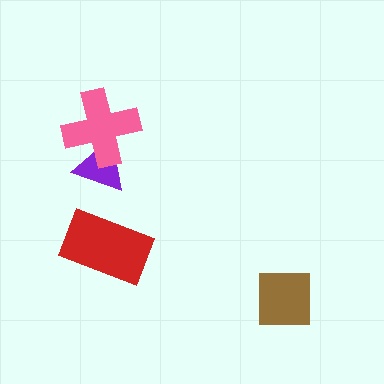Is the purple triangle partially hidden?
Yes, it is partially covered by another shape.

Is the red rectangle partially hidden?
No, no other shape covers it.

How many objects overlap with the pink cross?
1 object overlaps with the pink cross.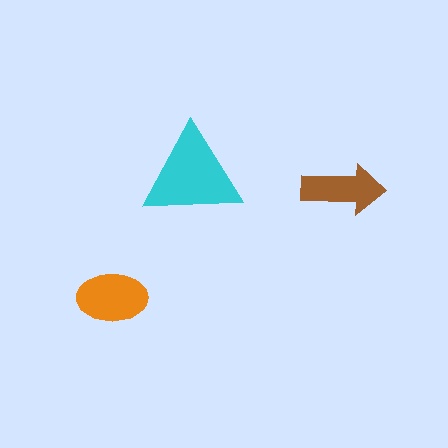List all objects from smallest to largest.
The brown arrow, the orange ellipse, the cyan triangle.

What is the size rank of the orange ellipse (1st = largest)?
2nd.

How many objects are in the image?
There are 3 objects in the image.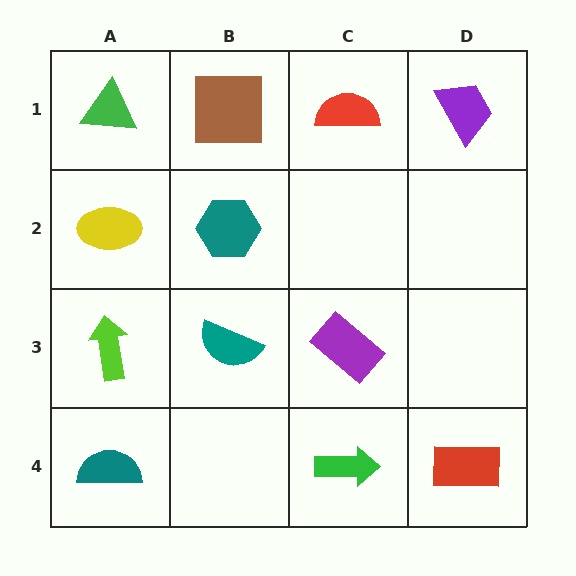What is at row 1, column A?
A green triangle.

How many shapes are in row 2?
2 shapes.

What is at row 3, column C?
A purple rectangle.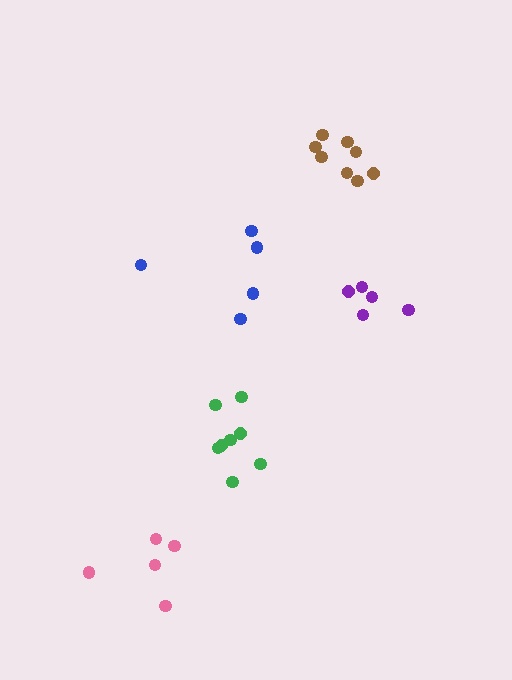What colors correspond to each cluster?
The clusters are colored: purple, pink, brown, blue, green.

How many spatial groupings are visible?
There are 5 spatial groupings.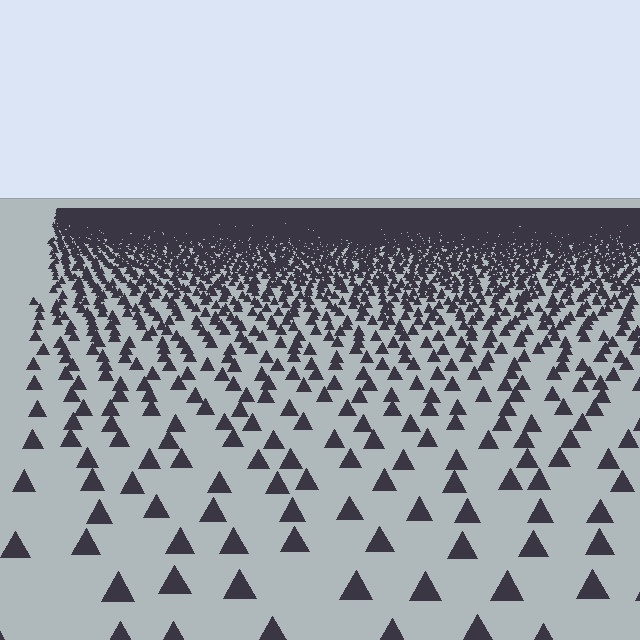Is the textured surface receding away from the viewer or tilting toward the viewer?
The surface is receding away from the viewer. Texture elements get smaller and denser toward the top.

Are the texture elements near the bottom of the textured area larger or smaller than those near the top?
Larger. Near the bottom, elements are closer to the viewer and appear at a bigger on-screen size.